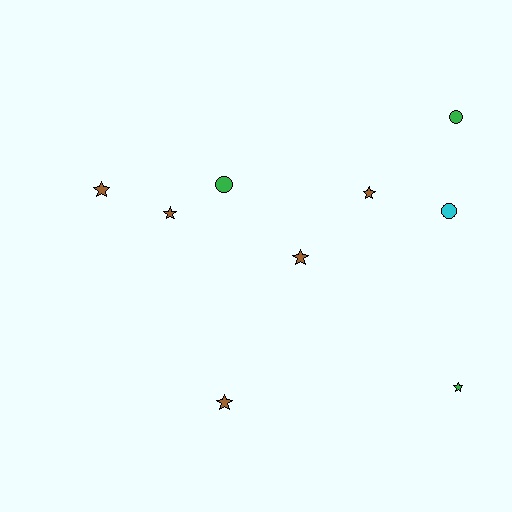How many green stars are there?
There is 1 green star.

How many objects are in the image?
There are 9 objects.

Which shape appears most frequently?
Star, with 6 objects.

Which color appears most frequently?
Brown, with 5 objects.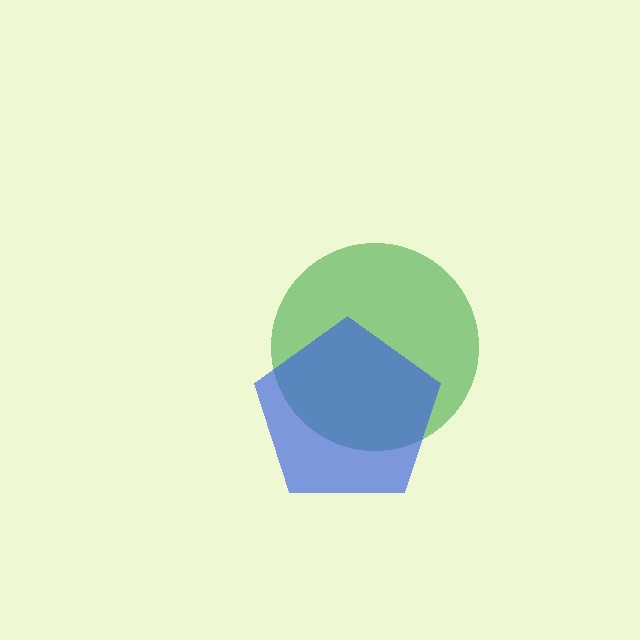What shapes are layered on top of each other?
The layered shapes are: a green circle, a blue pentagon.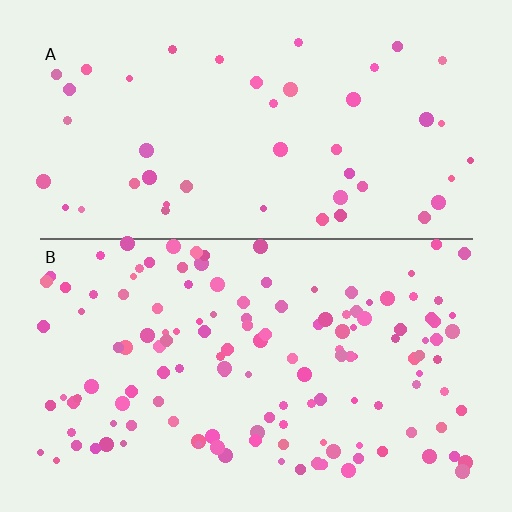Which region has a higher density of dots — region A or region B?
B (the bottom).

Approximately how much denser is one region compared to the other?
Approximately 2.9× — region B over region A.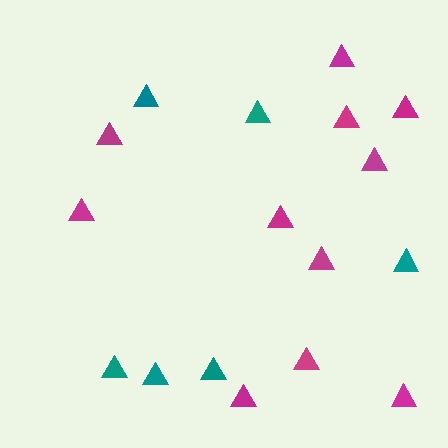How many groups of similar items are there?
There are 2 groups: one group of teal triangles (6) and one group of magenta triangles (11).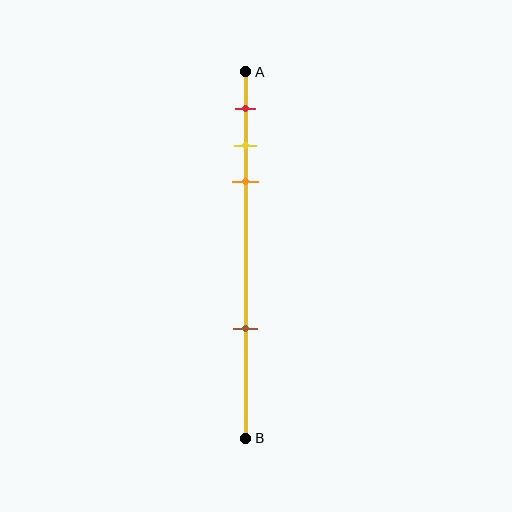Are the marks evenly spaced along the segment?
No, the marks are not evenly spaced.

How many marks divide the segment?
There are 4 marks dividing the segment.